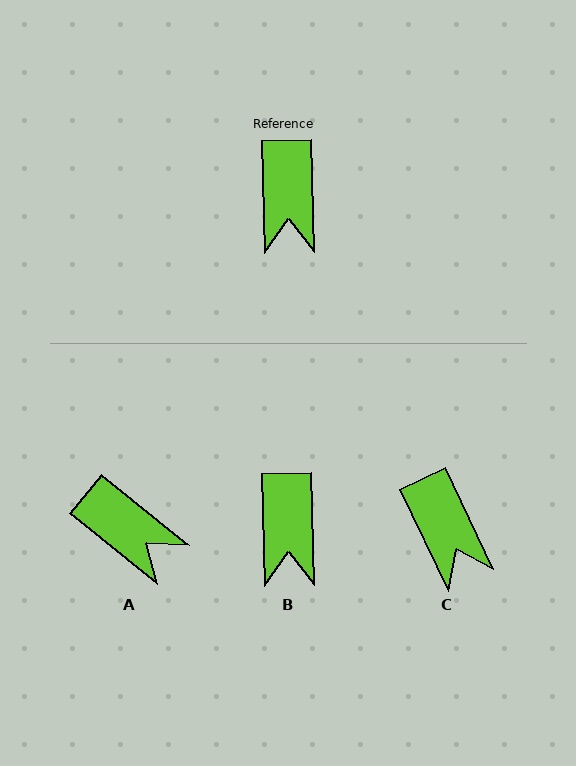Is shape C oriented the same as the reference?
No, it is off by about 24 degrees.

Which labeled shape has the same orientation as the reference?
B.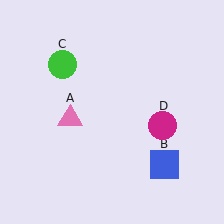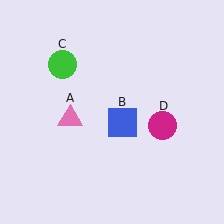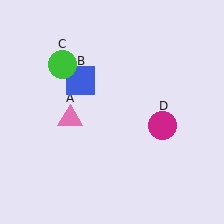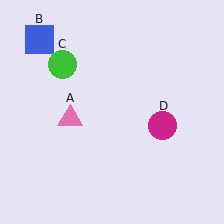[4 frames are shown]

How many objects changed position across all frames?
1 object changed position: blue square (object B).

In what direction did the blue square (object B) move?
The blue square (object B) moved up and to the left.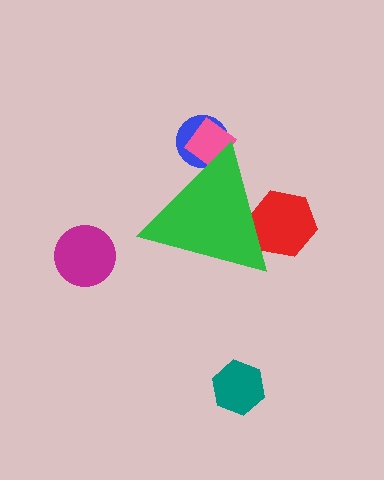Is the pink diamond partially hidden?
Yes, the pink diamond is partially hidden behind the green triangle.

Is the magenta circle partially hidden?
No, the magenta circle is fully visible.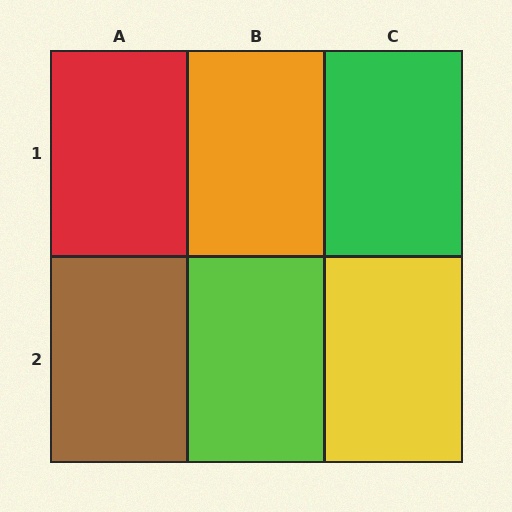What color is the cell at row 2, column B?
Lime.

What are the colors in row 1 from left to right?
Red, orange, green.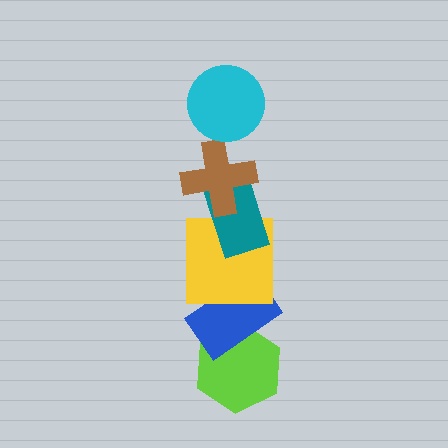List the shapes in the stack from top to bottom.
From top to bottom: the cyan circle, the brown cross, the teal rectangle, the yellow square, the blue rectangle, the lime hexagon.